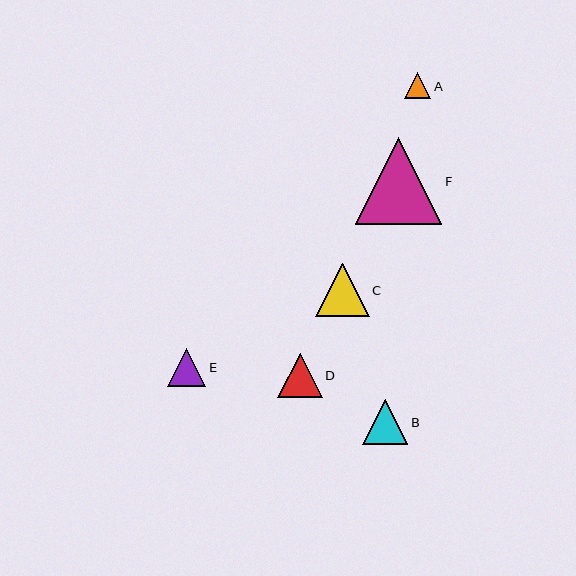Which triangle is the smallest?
Triangle A is the smallest with a size of approximately 26 pixels.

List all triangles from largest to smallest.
From largest to smallest: F, C, B, D, E, A.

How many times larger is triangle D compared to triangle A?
Triangle D is approximately 1.7 times the size of triangle A.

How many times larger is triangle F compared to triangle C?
Triangle F is approximately 1.6 times the size of triangle C.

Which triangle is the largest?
Triangle F is the largest with a size of approximately 86 pixels.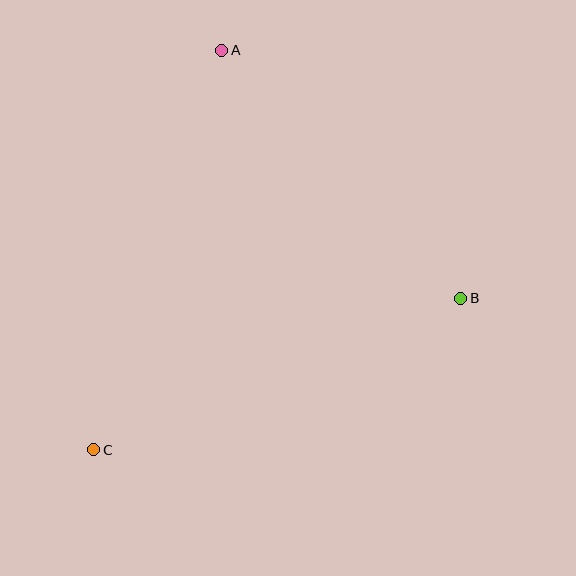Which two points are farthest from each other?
Points A and C are farthest from each other.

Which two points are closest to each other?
Points A and B are closest to each other.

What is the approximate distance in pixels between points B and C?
The distance between B and C is approximately 397 pixels.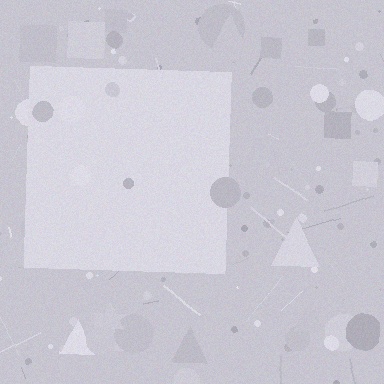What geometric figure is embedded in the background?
A square is embedded in the background.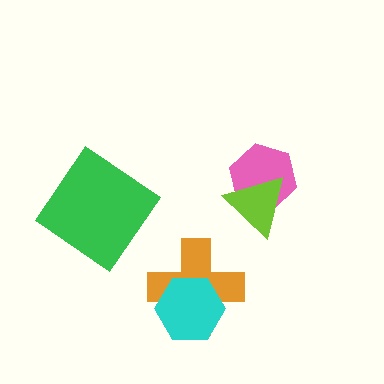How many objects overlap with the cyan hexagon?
1 object overlaps with the cyan hexagon.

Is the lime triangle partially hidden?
No, no other shape covers it.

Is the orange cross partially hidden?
Yes, it is partially covered by another shape.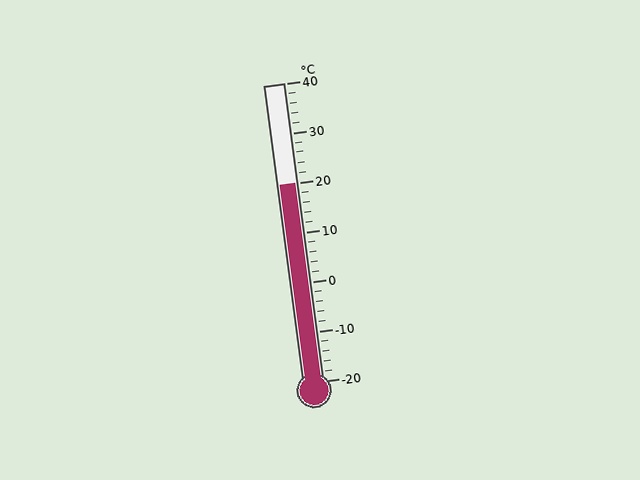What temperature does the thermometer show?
The thermometer shows approximately 20°C.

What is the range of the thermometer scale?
The thermometer scale ranges from -20°C to 40°C.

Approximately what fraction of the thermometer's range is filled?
The thermometer is filled to approximately 65% of its range.